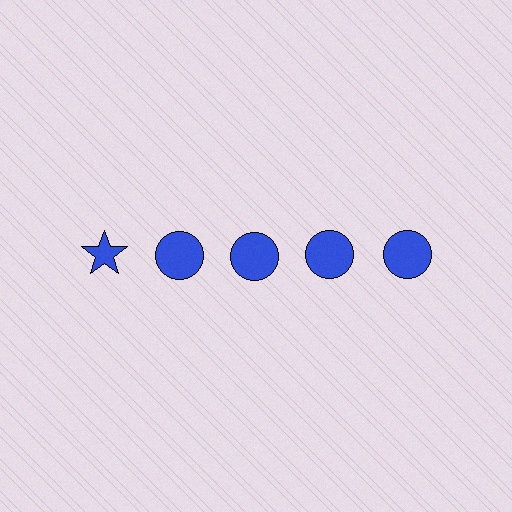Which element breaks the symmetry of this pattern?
The blue star in the top row, leftmost column breaks the symmetry. All other shapes are blue circles.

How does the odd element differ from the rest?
It has a different shape: star instead of circle.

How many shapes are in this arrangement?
There are 5 shapes arranged in a grid pattern.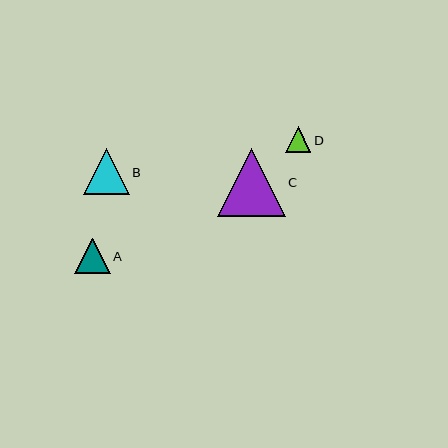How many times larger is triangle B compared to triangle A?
Triangle B is approximately 1.3 times the size of triangle A.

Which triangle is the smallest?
Triangle D is the smallest with a size of approximately 25 pixels.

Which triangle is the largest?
Triangle C is the largest with a size of approximately 68 pixels.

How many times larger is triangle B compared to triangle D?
Triangle B is approximately 1.8 times the size of triangle D.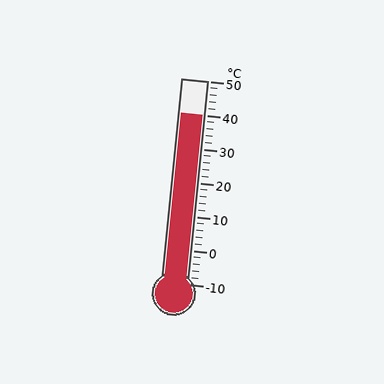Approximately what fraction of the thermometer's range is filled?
The thermometer is filled to approximately 85% of its range.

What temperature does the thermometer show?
The thermometer shows approximately 40°C.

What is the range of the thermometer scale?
The thermometer scale ranges from -10°C to 50°C.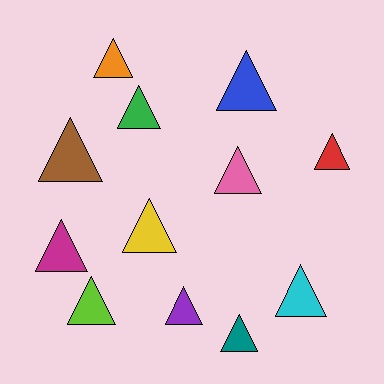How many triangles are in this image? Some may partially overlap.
There are 12 triangles.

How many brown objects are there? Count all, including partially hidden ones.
There is 1 brown object.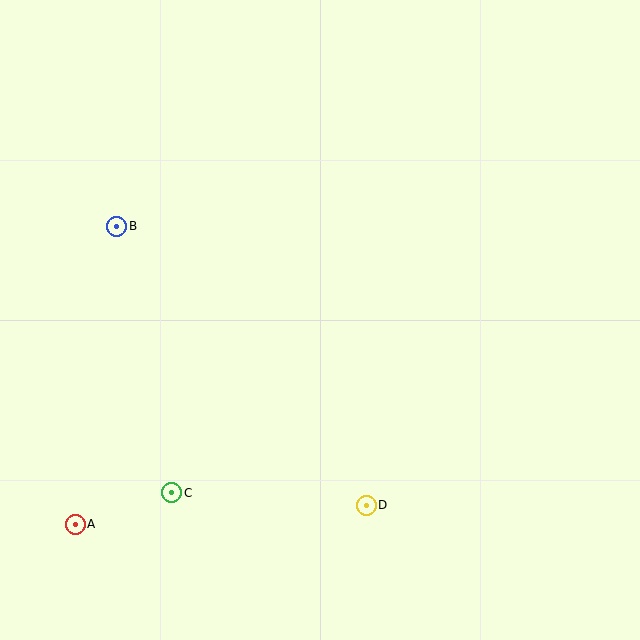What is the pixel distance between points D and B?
The distance between D and B is 374 pixels.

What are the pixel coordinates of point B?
Point B is at (117, 226).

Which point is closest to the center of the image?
Point D at (366, 505) is closest to the center.